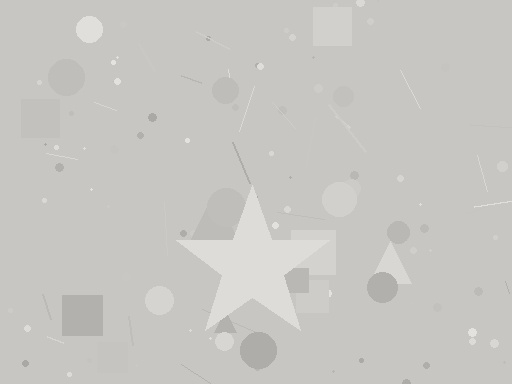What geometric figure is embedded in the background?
A star is embedded in the background.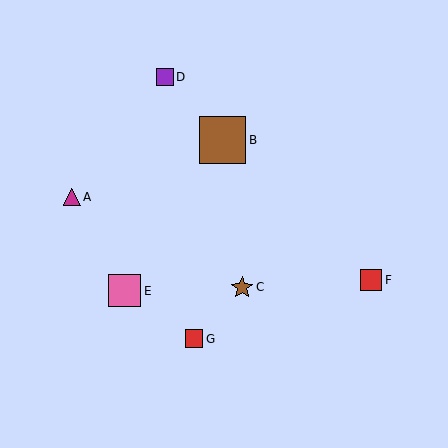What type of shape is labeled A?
Shape A is a magenta triangle.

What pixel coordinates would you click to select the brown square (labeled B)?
Click at (222, 140) to select the brown square B.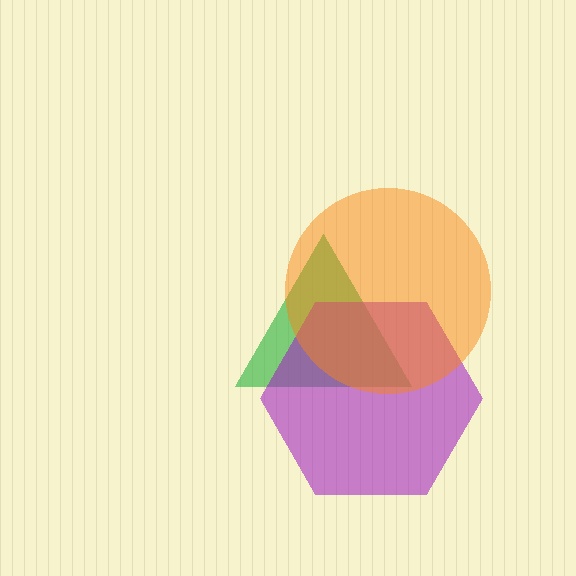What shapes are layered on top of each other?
The layered shapes are: a green triangle, a purple hexagon, an orange circle.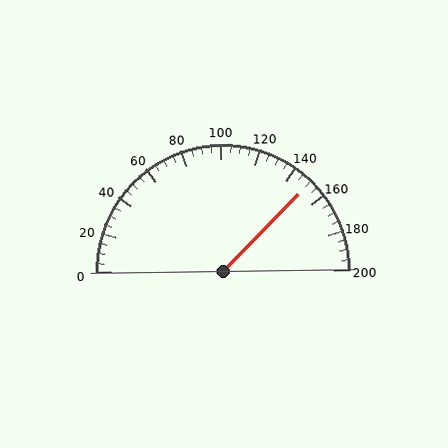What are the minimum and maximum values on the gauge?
The gauge ranges from 0 to 200.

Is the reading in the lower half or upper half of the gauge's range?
The reading is in the upper half of the range (0 to 200).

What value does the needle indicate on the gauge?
The needle indicates approximately 150.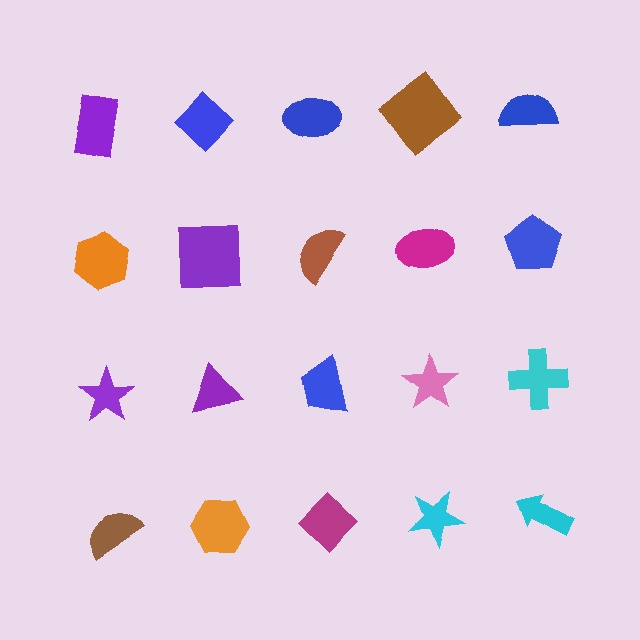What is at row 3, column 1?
A purple star.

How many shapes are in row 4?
5 shapes.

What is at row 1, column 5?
A blue semicircle.